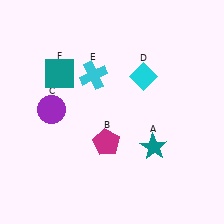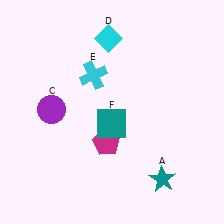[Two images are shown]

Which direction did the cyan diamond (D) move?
The cyan diamond (D) moved up.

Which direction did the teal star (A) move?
The teal star (A) moved down.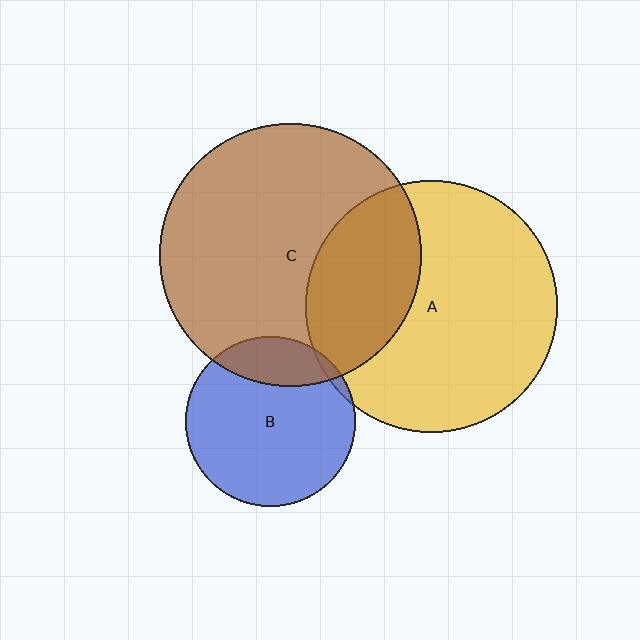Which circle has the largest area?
Circle C (brown).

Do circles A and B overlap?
Yes.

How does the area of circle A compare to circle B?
Approximately 2.2 times.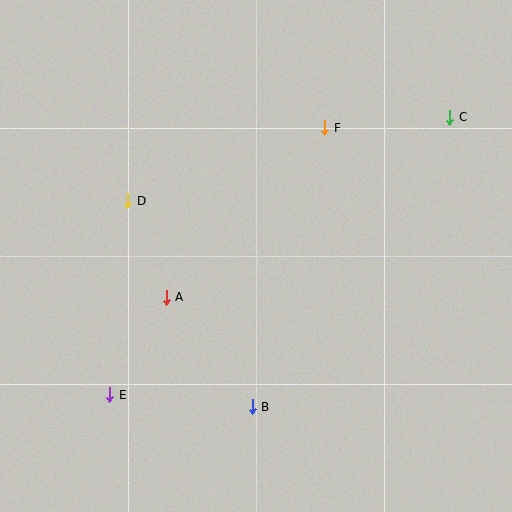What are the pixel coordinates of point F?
Point F is at (325, 128).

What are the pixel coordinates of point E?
Point E is at (110, 395).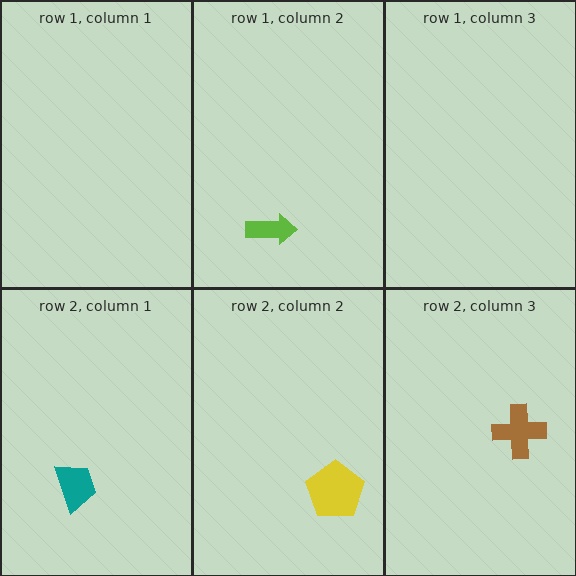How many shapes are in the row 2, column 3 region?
1.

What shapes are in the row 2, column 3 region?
The brown cross.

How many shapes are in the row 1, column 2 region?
1.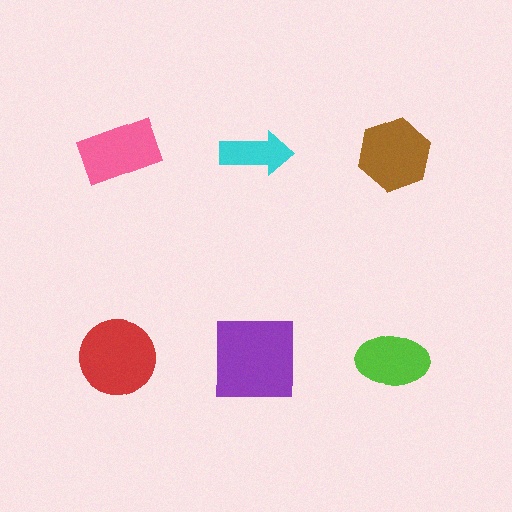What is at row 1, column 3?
A brown hexagon.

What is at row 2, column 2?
A purple square.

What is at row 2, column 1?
A red circle.